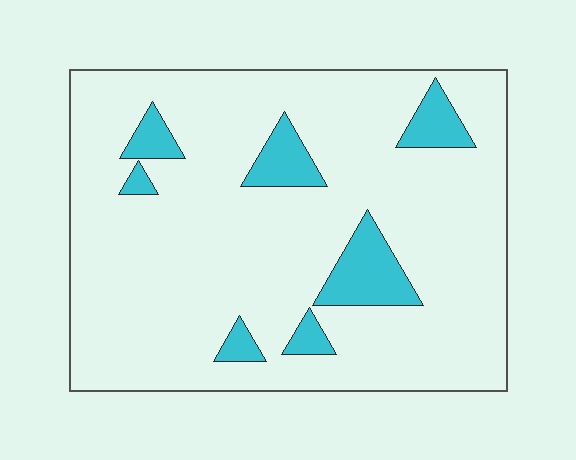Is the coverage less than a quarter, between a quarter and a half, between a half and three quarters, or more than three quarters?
Less than a quarter.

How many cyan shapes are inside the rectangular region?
7.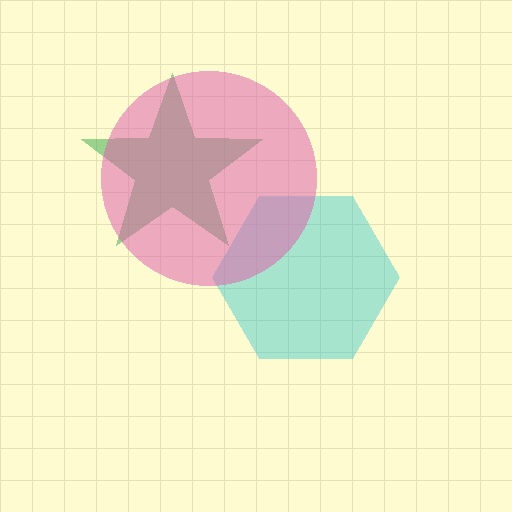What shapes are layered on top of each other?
The layered shapes are: a green star, a cyan hexagon, a pink circle.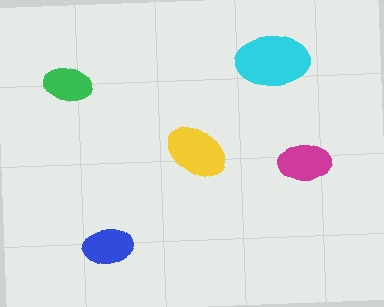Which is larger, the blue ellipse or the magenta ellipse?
The magenta one.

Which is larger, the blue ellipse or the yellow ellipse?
The yellow one.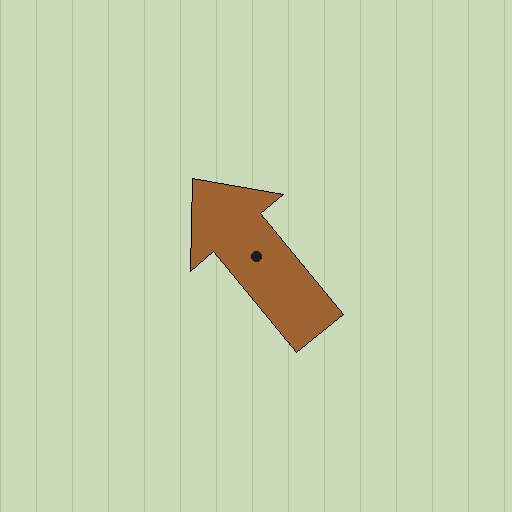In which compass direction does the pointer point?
Northwest.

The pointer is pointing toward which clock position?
Roughly 11 o'clock.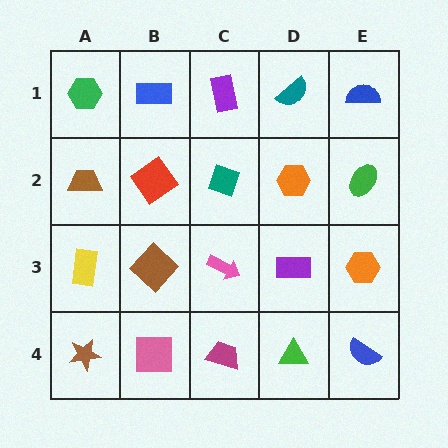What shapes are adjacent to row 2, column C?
A purple rectangle (row 1, column C), a pink arrow (row 3, column C), a red diamond (row 2, column B), an orange hexagon (row 2, column D).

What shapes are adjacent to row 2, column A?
A green hexagon (row 1, column A), a yellow rectangle (row 3, column A), a red diamond (row 2, column B).